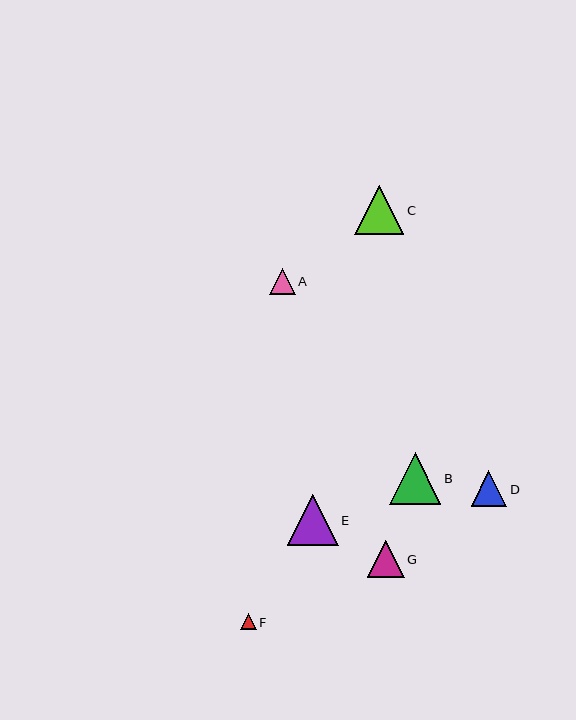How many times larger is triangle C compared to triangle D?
Triangle C is approximately 1.4 times the size of triangle D.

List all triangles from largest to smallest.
From largest to smallest: B, E, C, G, D, A, F.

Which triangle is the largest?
Triangle B is the largest with a size of approximately 51 pixels.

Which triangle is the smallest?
Triangle F is the smallest with a size of approximately 16 pixels.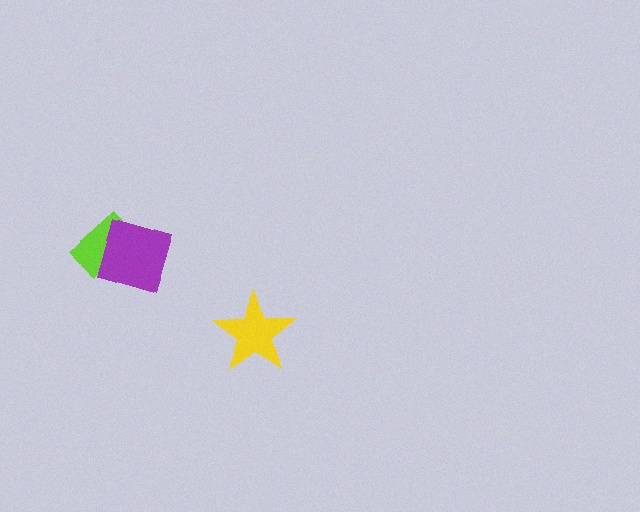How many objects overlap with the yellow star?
0 objects overlap with the yellow star.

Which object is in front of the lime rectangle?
The purple square is in front of the lime rectangle.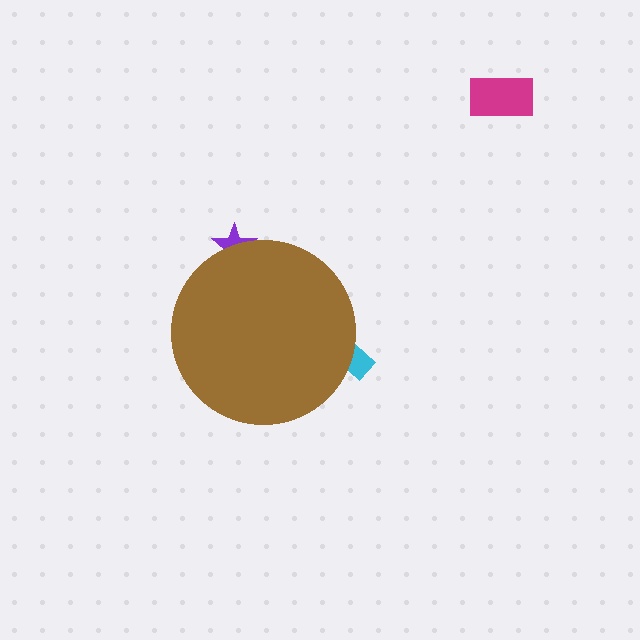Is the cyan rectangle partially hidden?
Yes, the cyan rectangle is partially hidden behind the brown circle.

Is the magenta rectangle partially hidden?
No, the magenta rectangle is fully visible.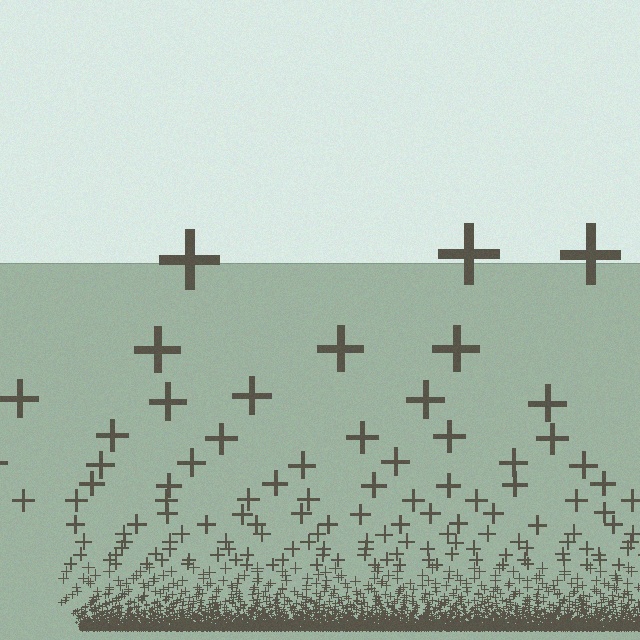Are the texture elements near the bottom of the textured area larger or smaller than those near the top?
Smaller. The gradient is inverted — elements near the bottom are smaller and denser.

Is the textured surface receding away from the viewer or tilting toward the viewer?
The surface appears to tilt toward the viewer. Texture elements get larger and sparser toward the top.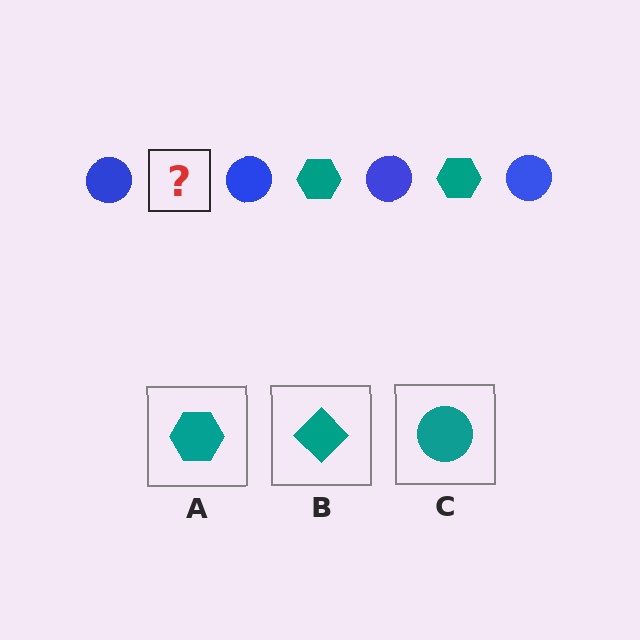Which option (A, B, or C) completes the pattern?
A.